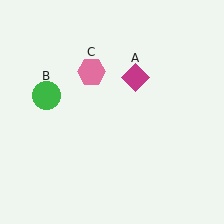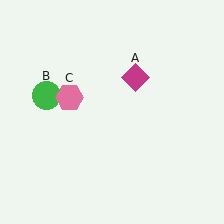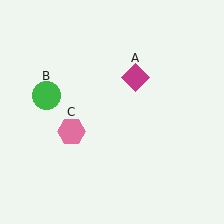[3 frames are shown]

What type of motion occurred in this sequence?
The pink hexagon (object C) rotated counterclockwise around the center of the scene.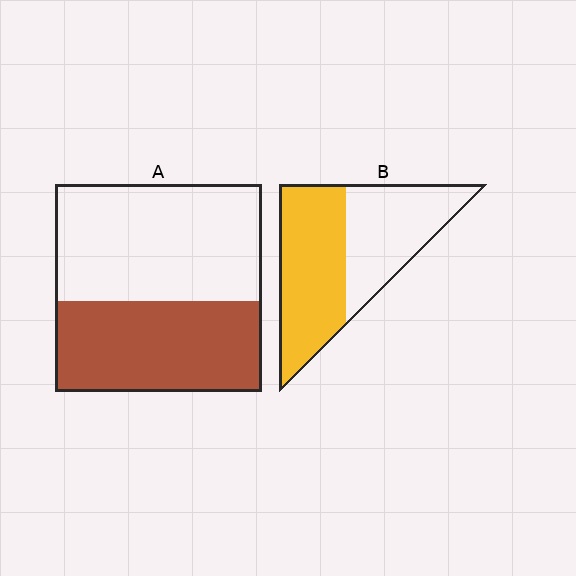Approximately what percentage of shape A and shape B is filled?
A is approximately 45% and B is approximately 55%.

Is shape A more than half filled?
No.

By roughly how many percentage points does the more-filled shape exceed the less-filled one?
By roughly 10 percentage points (B over A).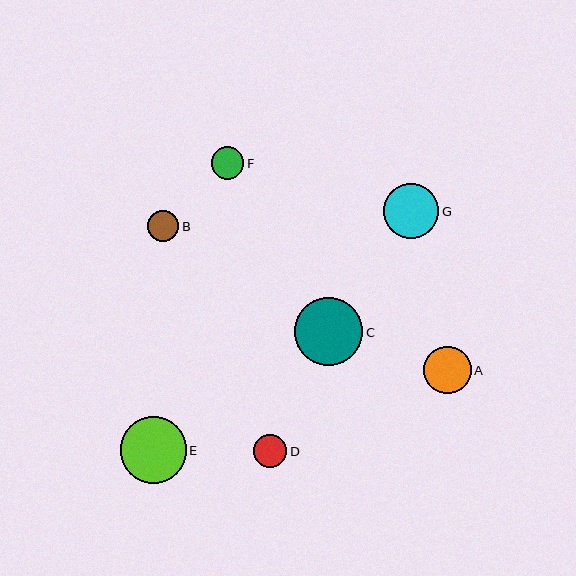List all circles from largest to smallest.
From largest to smallest: C, E, G, A, D, F, B.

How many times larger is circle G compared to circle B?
Circle G is approximately 1.8 times the size of circle B.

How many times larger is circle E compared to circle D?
Circle E is approximately 2.0 times the size of circle D.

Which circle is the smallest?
Circle B is the smallest with a size of approximately 31 pixels.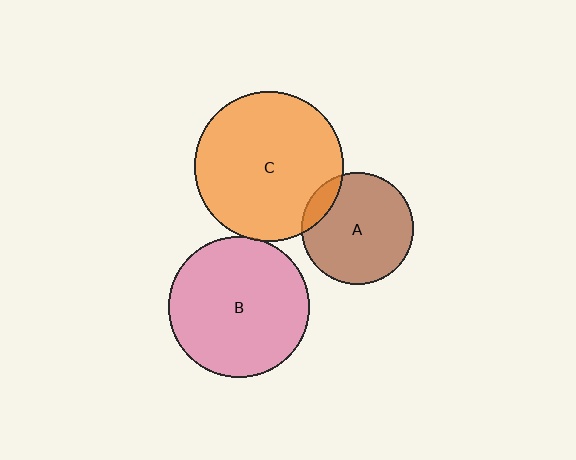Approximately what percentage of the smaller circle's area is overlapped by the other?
Approximately 10%.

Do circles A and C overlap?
Yes.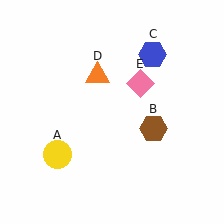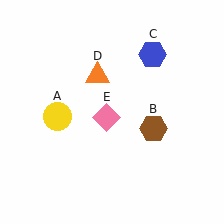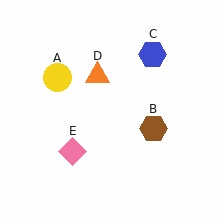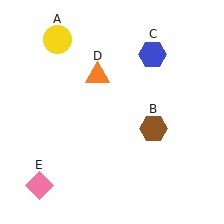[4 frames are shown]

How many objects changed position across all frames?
2 objects changed position: yellow circle (object A), pink diamond (object E).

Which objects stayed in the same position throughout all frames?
Brown hexagon (object B) and blue hexagon (object C) and orange triangle (object D) remained stationary.